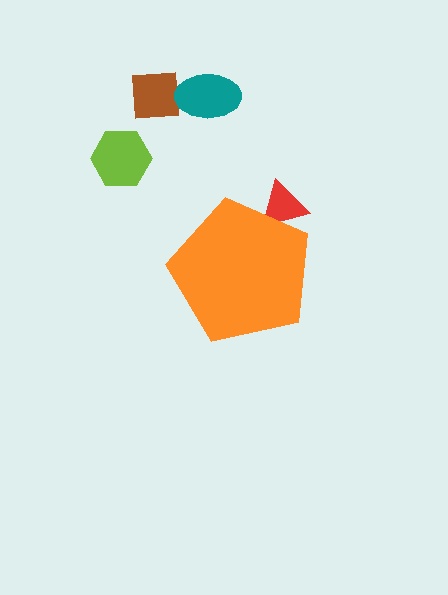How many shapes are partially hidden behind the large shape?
1 shape is partially hidden.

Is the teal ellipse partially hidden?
No, the teal ellipse is fully visible.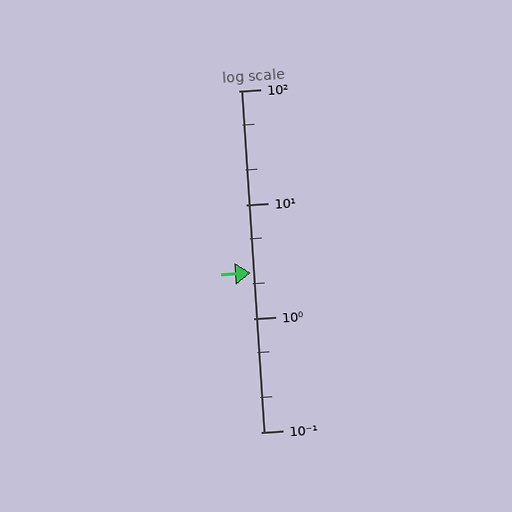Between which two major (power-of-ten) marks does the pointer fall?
The pointer is between 1 and 10.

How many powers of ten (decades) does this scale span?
The scale spans 3 decades, from 0.1 to 100.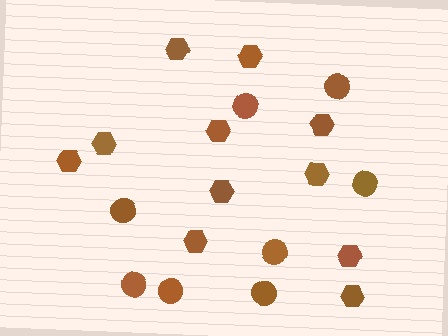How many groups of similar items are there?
There are 2 groups: one group of circles (8) and one group of hexagons (11).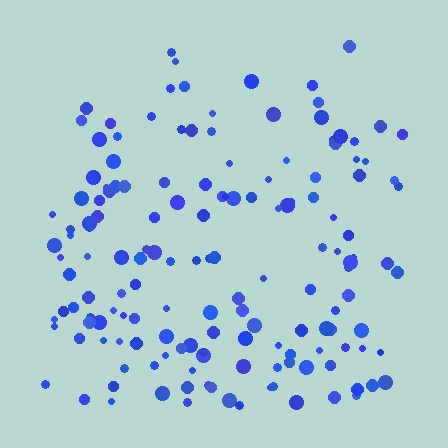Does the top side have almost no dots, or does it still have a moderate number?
Still a moderate number, just noticeably fewer than the bottom.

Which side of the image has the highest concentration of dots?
The bottom.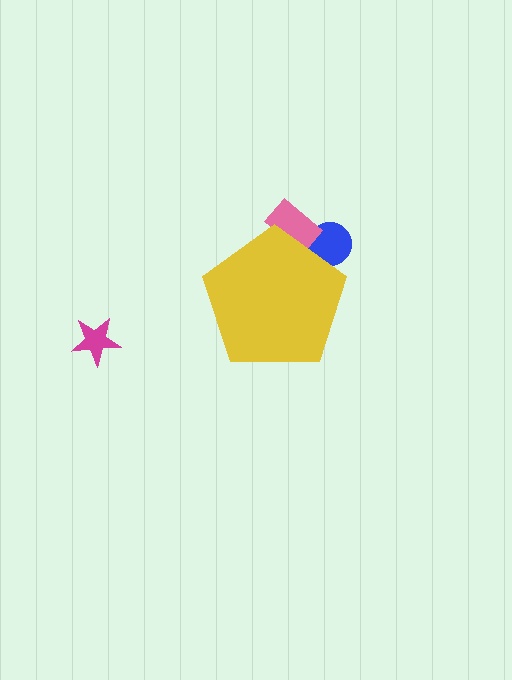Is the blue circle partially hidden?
Yes, the blue circle is partially hidden behind the yellow pentagon.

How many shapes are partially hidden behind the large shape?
2 shapes are partially hidden.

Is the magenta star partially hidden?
No, the magenta star is fully visible.